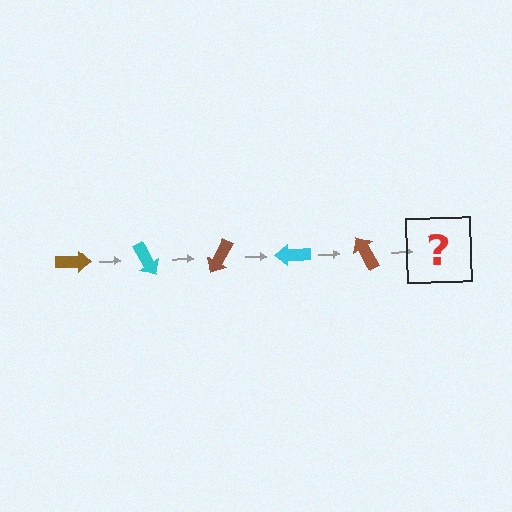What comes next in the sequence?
The next element should be a cyan arrow, rotated 300 degrees from the start.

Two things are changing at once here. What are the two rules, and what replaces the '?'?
The two rules are that it rotates 60 degrees each step and the color cycles through brown and cyan. The '?' should be a cyan arrow, rotated 300 degrees from the start.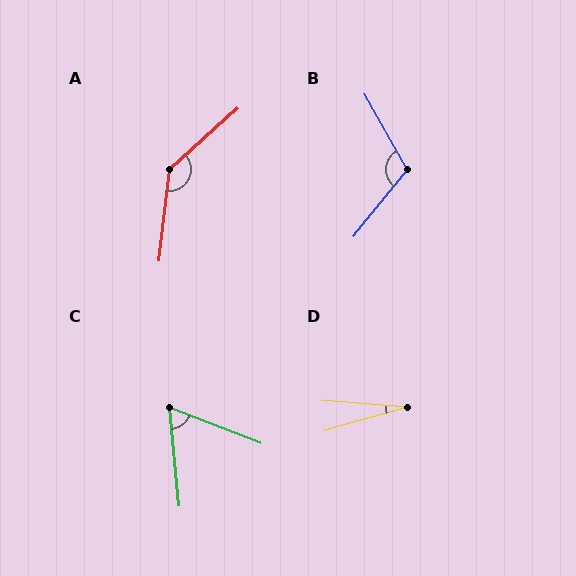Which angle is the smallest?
D, at approximately 20 degrees.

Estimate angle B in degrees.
Approximately 112 degrees.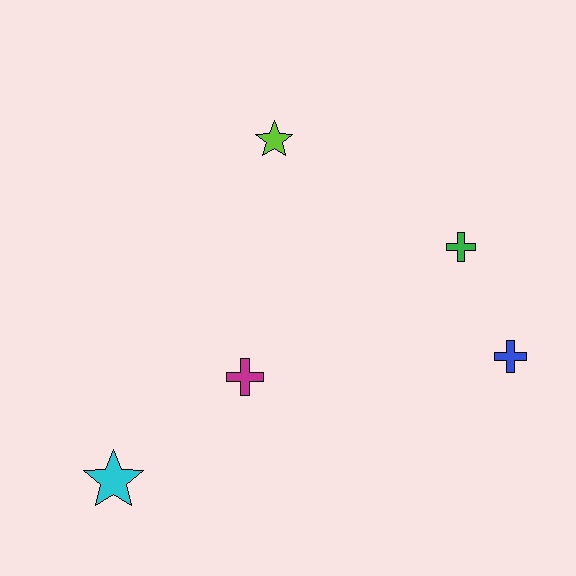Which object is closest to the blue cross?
The green cross is closest to the blue cross.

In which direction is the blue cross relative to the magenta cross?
The blue cross is to the right of the magenta cross.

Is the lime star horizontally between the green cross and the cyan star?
Yes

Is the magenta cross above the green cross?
No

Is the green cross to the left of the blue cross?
Yes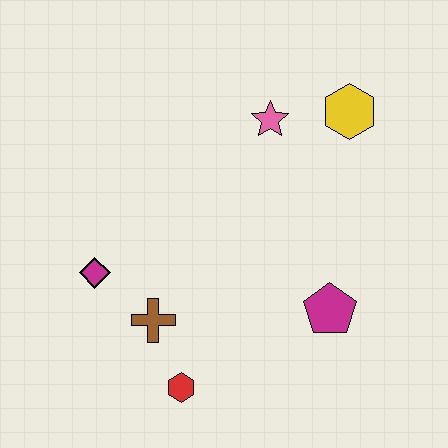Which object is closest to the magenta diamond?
The brown cross is closest to the magenta diamond.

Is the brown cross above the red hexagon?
Yes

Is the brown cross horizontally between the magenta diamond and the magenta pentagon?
Yes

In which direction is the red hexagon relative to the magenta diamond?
The red hexagon is below the magenta diamond.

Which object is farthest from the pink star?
The red hexagon is farthest from the pink star.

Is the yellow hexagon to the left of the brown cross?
No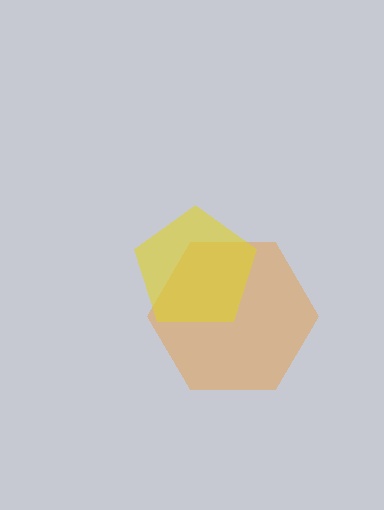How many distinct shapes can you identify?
There are 2 distinct shapes: an orange hexagon, a yellow pentagon.